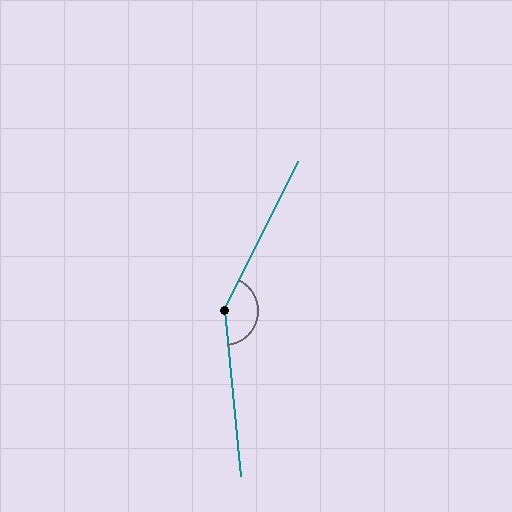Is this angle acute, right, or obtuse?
It is obtuse.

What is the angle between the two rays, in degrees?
Approximately 148 degrees.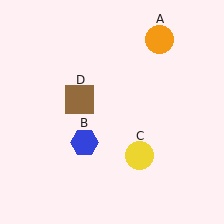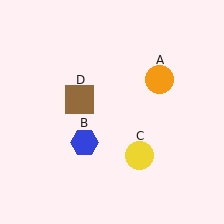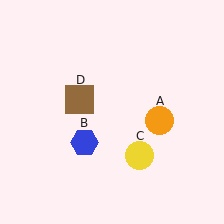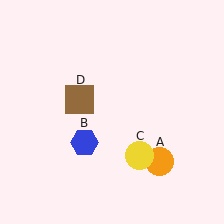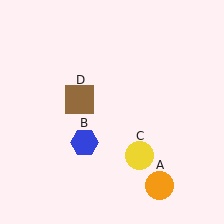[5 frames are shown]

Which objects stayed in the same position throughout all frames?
Blue hexagon (object B) and yellow circle (object C) and brown square (object D) remained stationary.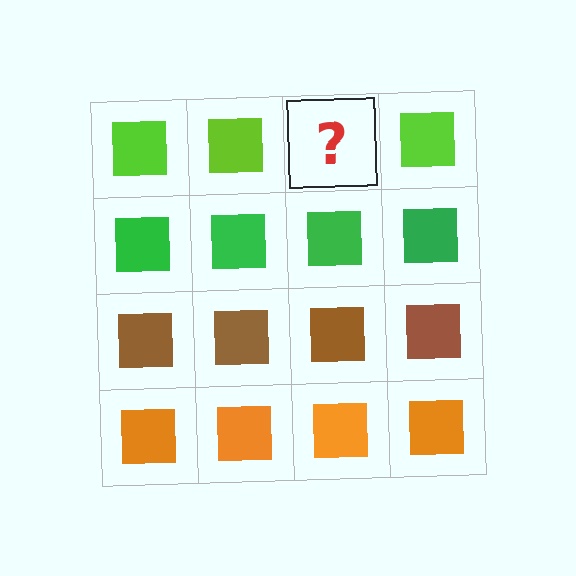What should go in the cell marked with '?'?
The missing cell should contain a lime square.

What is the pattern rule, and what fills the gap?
The rule is that each row has a consistent color. The gap should be filled with a lime square.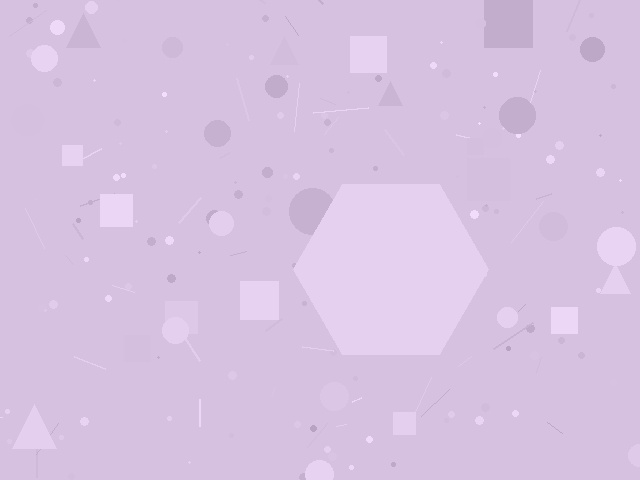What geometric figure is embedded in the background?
A hexagon is embedded in the background.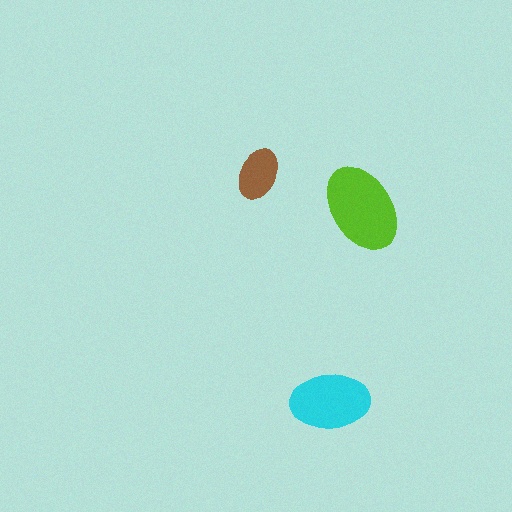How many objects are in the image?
There are 3 objects in the image.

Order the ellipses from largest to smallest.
the lime one, the cyan one, the brown one.